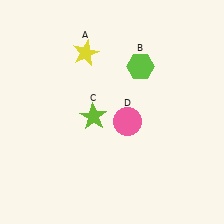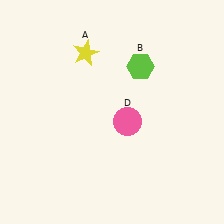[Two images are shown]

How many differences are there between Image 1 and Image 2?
There is 1 difference between the two images.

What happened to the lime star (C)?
The lime star (C) was removed in Image 2. It was in the bottom-left area of Image 1.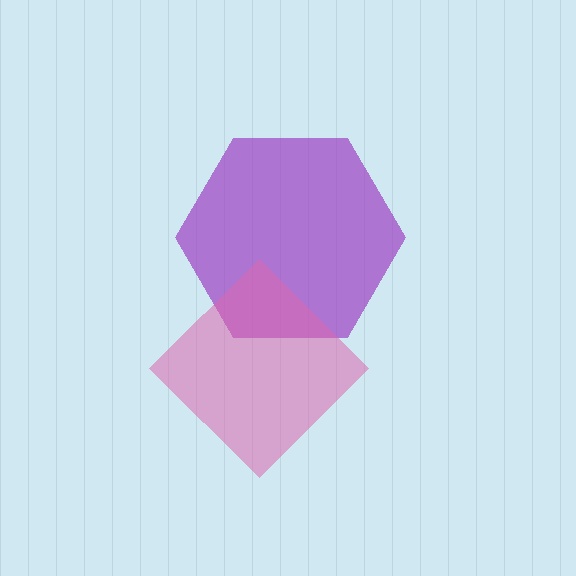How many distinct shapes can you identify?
There are 2 distinct shapes: a purple hexagon, a pink diamond.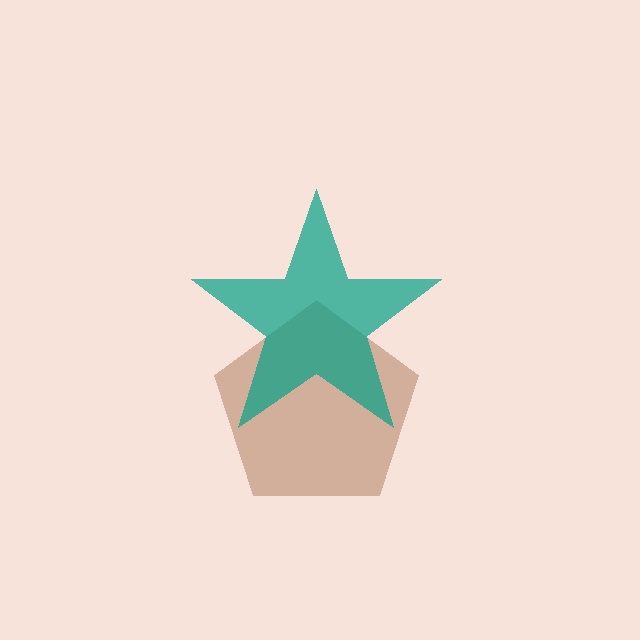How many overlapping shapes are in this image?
There are 2 overlapping shapes in the image.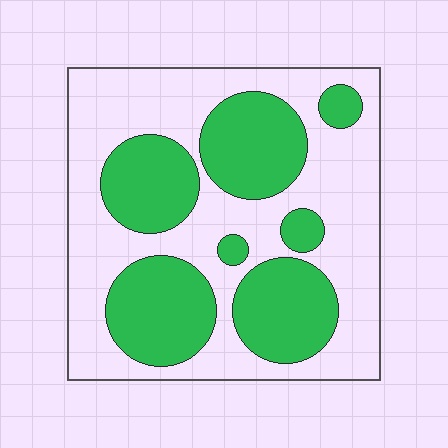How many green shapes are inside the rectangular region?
7.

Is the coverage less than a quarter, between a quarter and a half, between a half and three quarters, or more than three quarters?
Between a quarter and a half.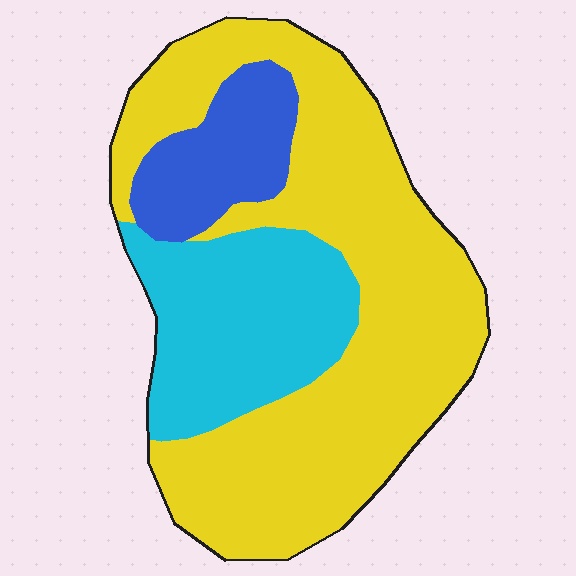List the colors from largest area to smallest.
From largest to smallest: yellow, cyan, blue.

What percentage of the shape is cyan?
Cyan covers around 25% of the shape.